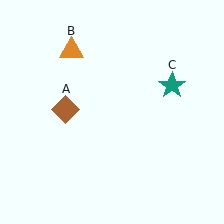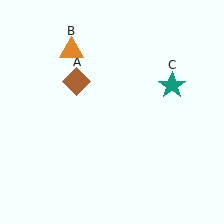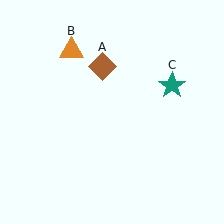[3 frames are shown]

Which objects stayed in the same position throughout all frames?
Orange triangle (object B) and teal star (object C) remained stationary.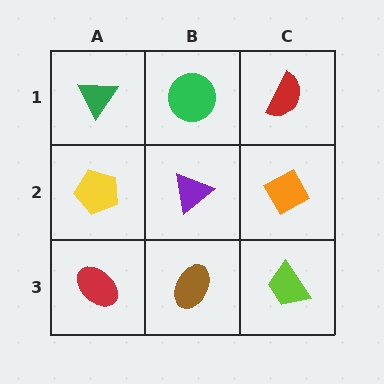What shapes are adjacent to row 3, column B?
A purple triangle (row 2, column B), a red ellipse (row 3, column A), a lime trapezoid (row 3, column C).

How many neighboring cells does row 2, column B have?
4.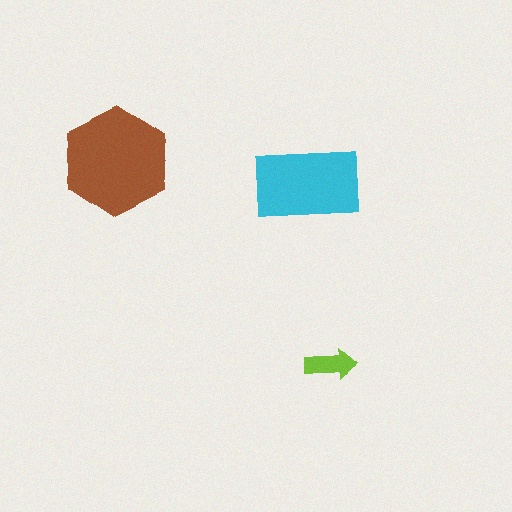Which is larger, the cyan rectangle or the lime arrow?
The cyan rectangle.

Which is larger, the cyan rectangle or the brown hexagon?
The brown hexagon.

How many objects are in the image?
There are 3 objects in the image.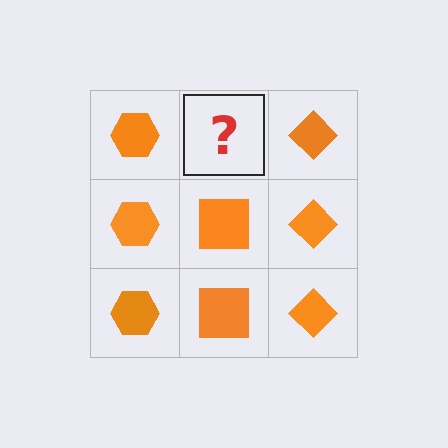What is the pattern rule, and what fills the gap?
The rule is that each column has a consistent shape. The gap should be filled with an orange square.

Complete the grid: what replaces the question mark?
The question mark should be replaced with an orange square.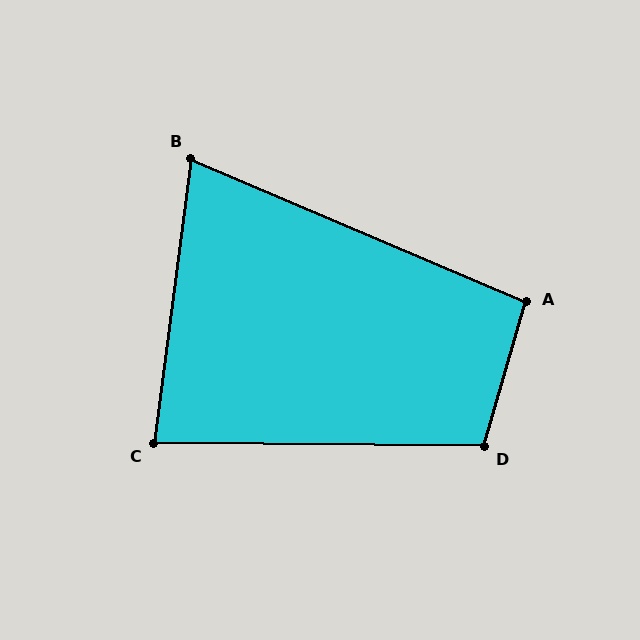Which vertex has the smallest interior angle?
B, at approximately 74 degrees.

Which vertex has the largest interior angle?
D, at approximately 106 degrees.